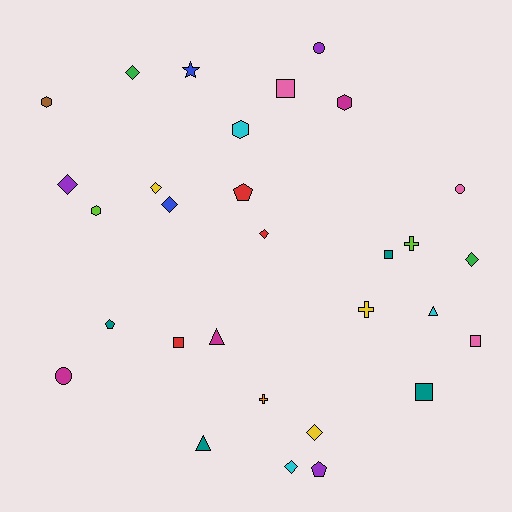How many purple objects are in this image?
There are 3 purple objects.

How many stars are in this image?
There is 1 star.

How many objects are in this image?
There are 30 objects.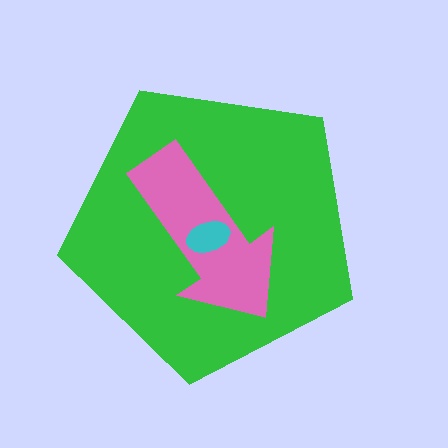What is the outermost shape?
The green pentagon.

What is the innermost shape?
The cyan ellipse.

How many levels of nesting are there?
3.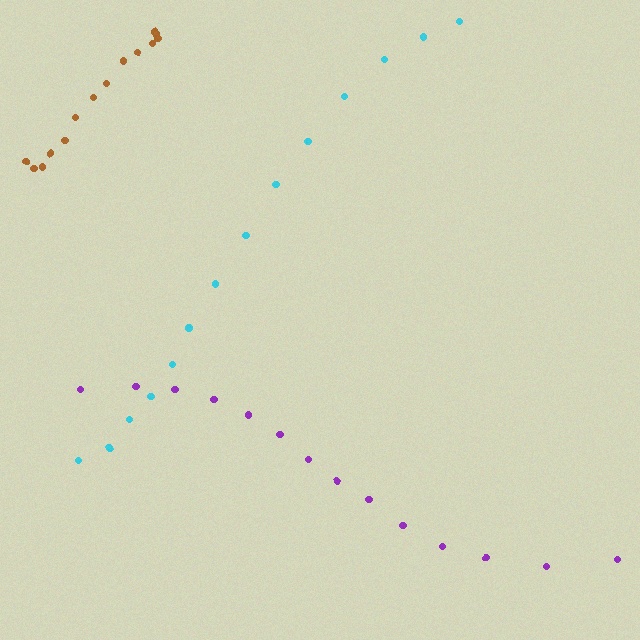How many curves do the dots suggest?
There are 3 distinct paths.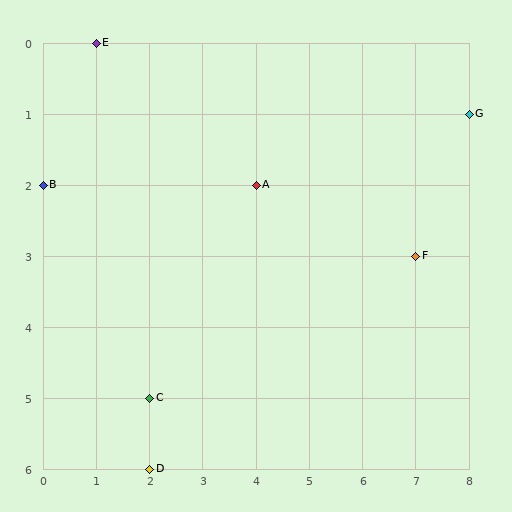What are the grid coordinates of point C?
Point C is at grid coordinates (2, 5).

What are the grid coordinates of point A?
Point A is at grid coordinates (4, 2).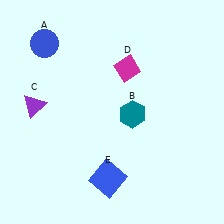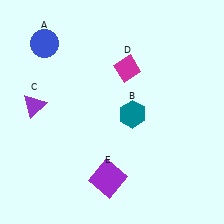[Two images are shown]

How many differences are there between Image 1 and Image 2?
There is 1 difference between the two images.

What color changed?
The square (E) changed from blue in Image 1 to purple in Image 2.